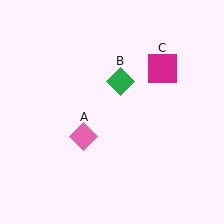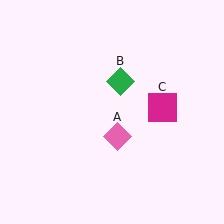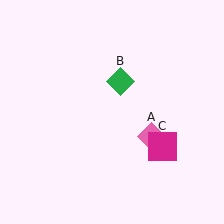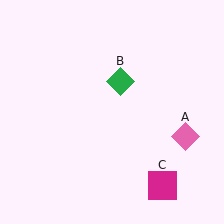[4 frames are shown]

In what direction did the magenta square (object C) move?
The magenta square (object C) moved down.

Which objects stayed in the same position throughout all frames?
Green diamond (object B) remained stationary.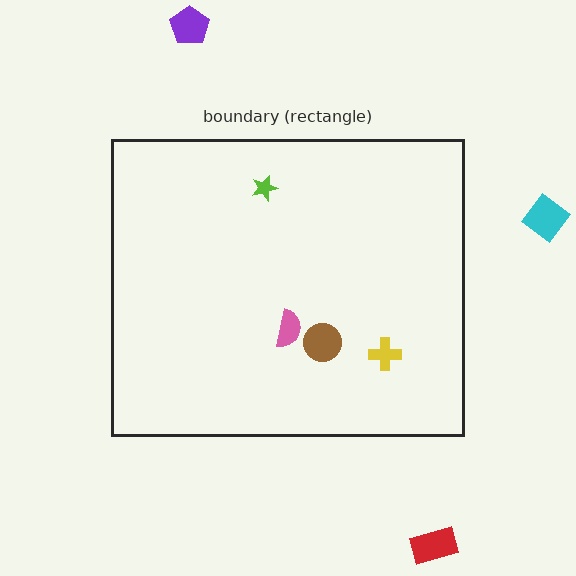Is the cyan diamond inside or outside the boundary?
Outside.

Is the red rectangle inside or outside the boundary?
Outside.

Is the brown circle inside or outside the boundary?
Inside.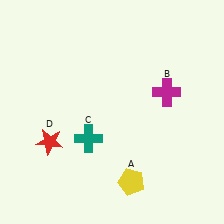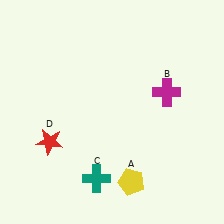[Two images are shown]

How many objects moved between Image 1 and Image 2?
1 object moved between the two images.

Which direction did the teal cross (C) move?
The teal cross (C) moved down.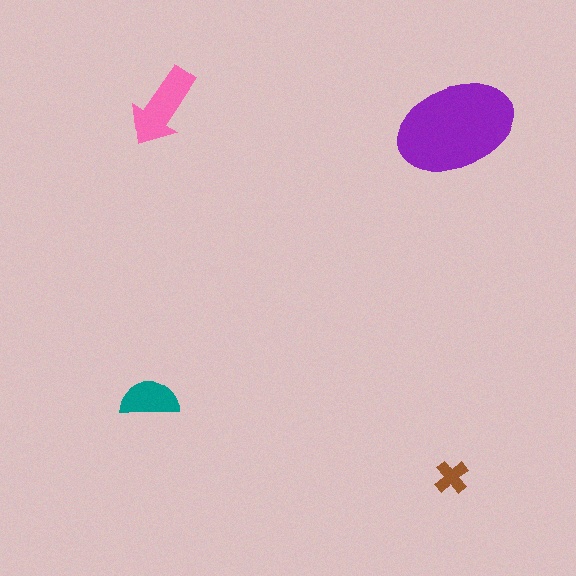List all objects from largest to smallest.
The purple ellipse, the pink arrow, the teal semicircle, the brown cross.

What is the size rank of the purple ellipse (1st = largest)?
1st.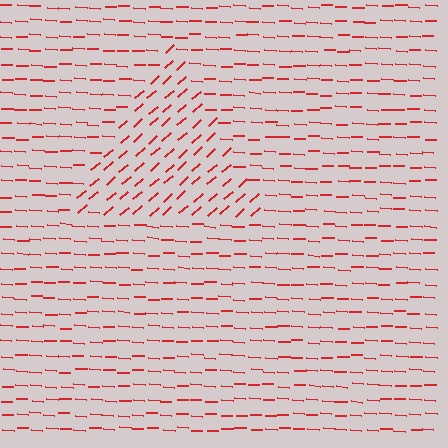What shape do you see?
I see a triangle.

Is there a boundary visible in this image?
Yes, there is a texture boundary formed by a change in line orientation.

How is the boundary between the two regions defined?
The boundary is defined purely by a change in line orientation (approximately 45 degrees difference). All lines are the same color and thickness.